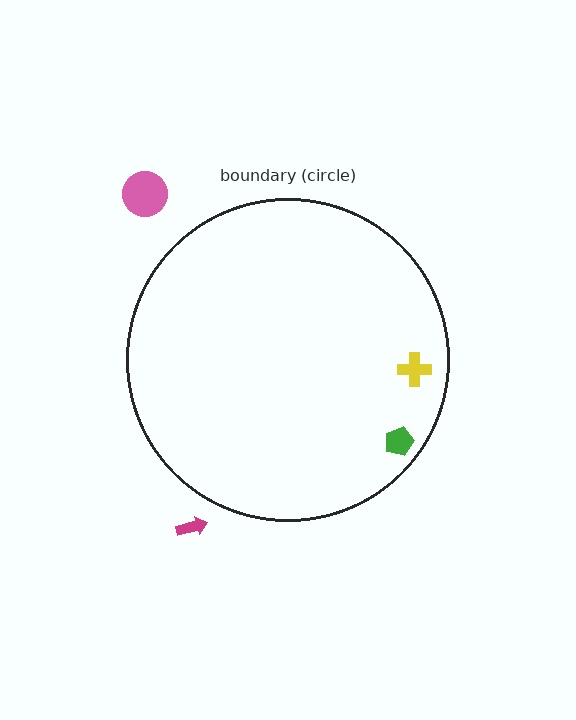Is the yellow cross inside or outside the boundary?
Inside.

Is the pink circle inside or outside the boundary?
Outside.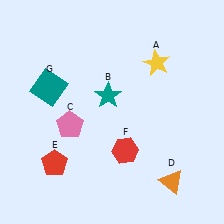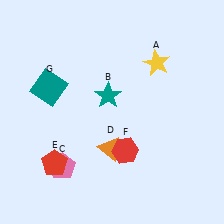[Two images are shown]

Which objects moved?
The objects that moved are: the pink pentagon (C), the orange triangle (D).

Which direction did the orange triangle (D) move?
The orange triangle (D) moved left.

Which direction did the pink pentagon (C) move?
The pink pentagon (C) moved down.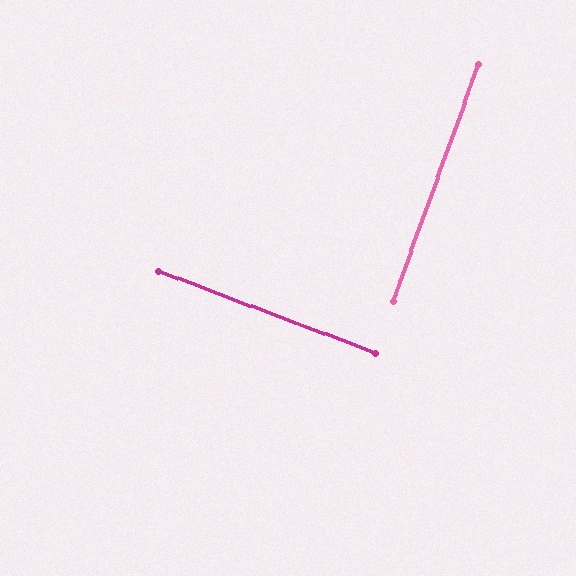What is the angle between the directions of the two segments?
Approximately 89 degrees.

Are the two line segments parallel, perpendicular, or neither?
Perpendicular — they meet at approximately 89°.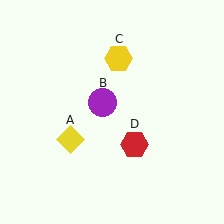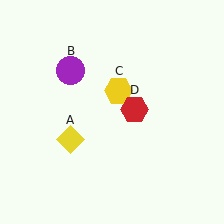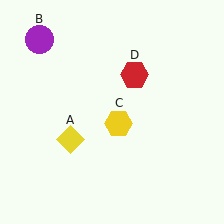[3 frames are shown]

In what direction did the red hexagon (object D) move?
The red hexagon (object D) moved up.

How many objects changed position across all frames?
3 objects changed position: purple circle (object B), yellow hexagon (object C), red hexagon (object D).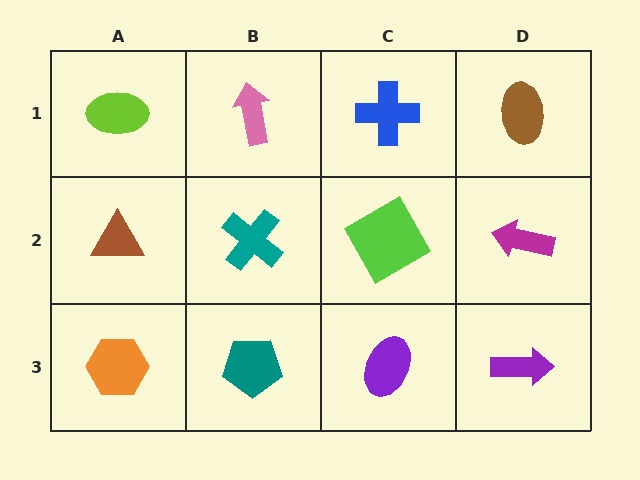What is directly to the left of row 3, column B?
An orange hexagon.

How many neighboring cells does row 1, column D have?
2.